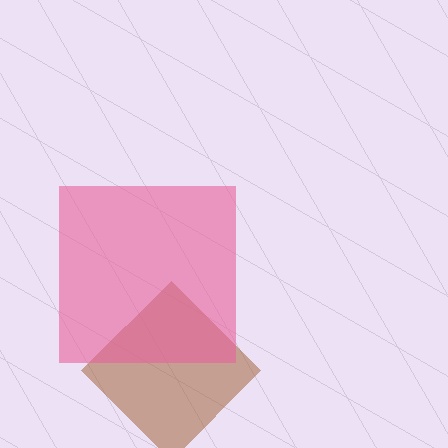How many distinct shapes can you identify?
There are 2 distinct shapes: a brown diamond, a pink square.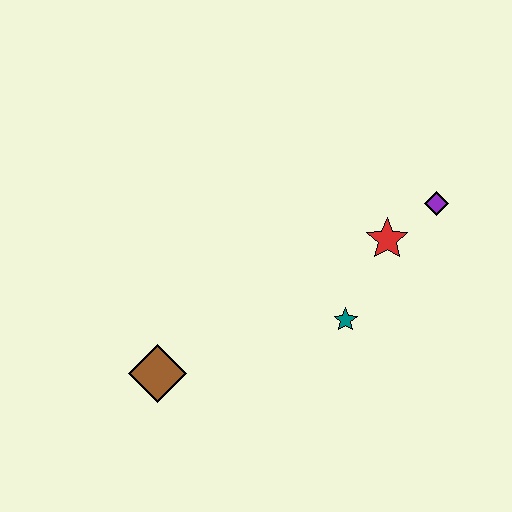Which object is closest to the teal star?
The red star is closest to the teal star.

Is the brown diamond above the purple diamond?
No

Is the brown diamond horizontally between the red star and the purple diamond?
No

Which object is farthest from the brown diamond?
The purple diamond is farthest from the brown diamond.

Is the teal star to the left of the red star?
Yes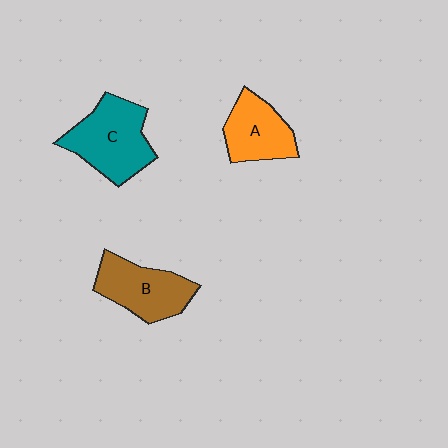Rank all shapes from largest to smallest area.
From largest to smallest: C (teal), B (brown), A (orange).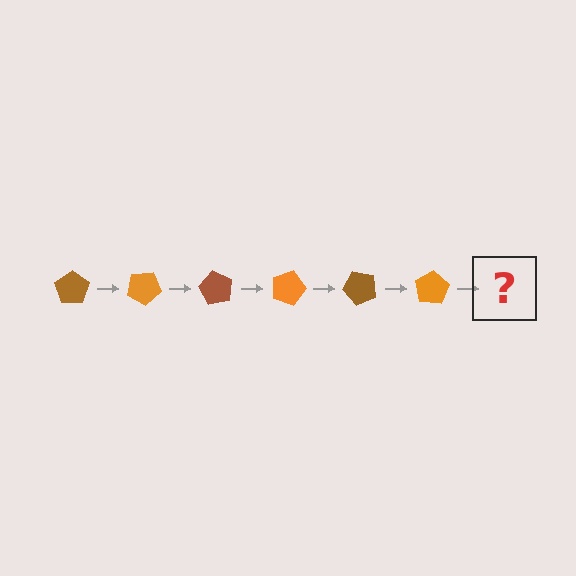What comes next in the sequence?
The next element should be a brown pentagon, rotated 180 degrees from the start.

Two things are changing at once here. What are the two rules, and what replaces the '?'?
The two rules are that it rotates 30 degrees each step and the color cycles through brown and orange. The '?' should be a brown pentagon, rotated 180 degrees from the start.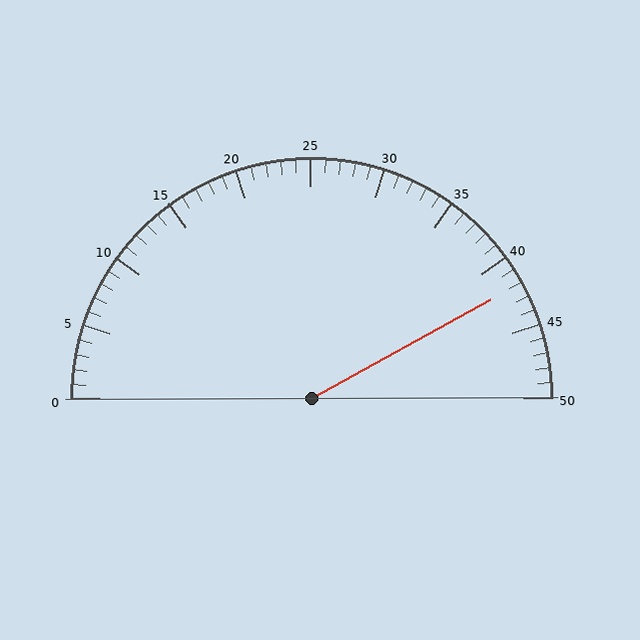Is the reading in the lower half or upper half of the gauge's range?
The reading is in the upper half of the range (0 to 50).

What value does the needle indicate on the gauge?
The needle indicates approximately 42.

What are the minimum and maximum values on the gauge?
The gauge ranges from 0 to 50.